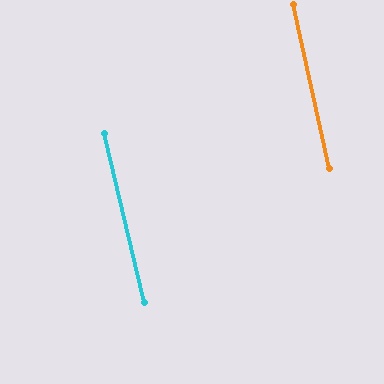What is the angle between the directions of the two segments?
Approximately 1 degree.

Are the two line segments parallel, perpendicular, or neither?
Parallel — their directions differ by only 1.0°.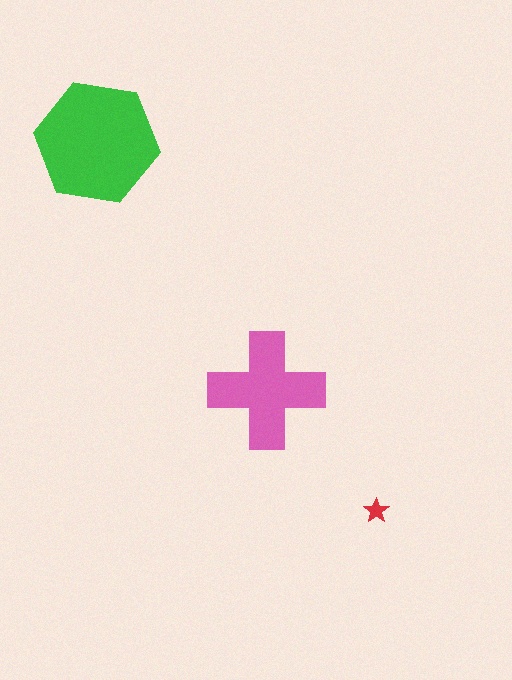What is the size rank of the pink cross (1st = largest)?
2nd.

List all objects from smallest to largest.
The red star, the pink cross, the green hexagon.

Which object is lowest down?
The red star is bottommost.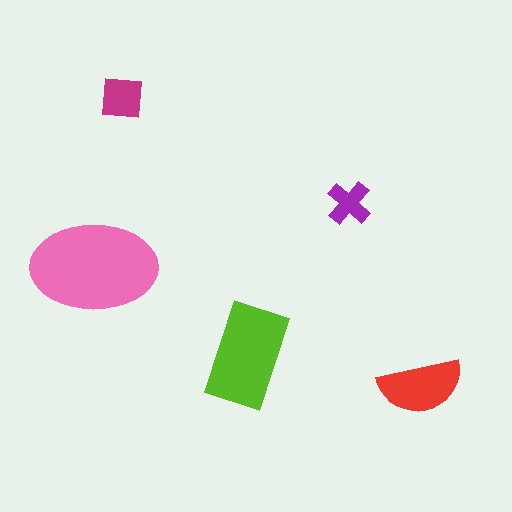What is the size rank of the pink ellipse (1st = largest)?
1st.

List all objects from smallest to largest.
The purple cross, the magenta square, the red semicircle, the lime rectangle, the pink ellipse.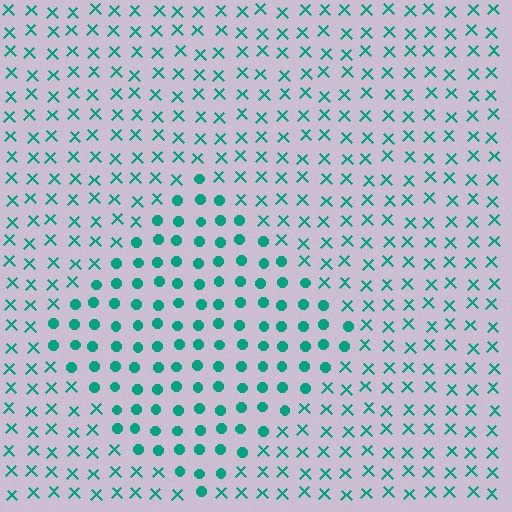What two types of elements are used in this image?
The image uses circles inside the diamond region and X marks outside it.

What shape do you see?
I see a diamond.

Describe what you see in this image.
The image is filled with small teal elements arranged in a uniform grid. A diamond-shaped region contains circles, while the surrounding area contains X marks. The boundary is defined purely by the change in element shape.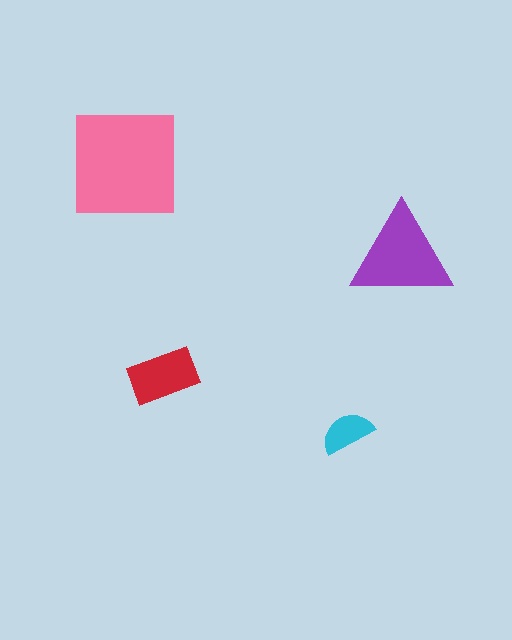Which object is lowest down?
The cyan semicircle is bottommost.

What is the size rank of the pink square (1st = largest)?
1st.